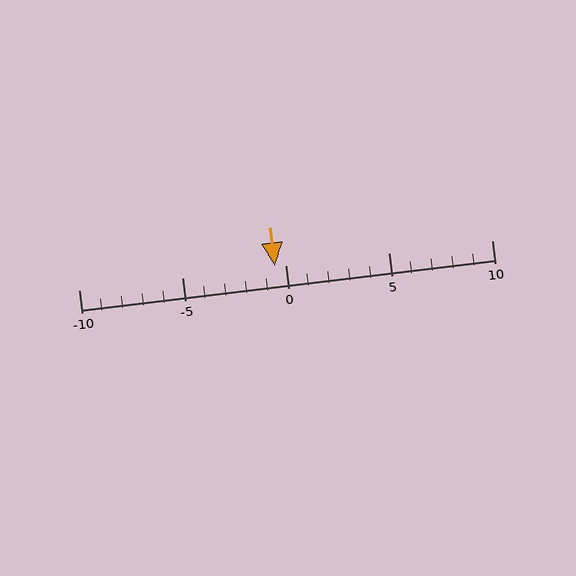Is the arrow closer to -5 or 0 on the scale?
The arrow is closer to 0.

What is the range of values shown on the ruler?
The ruler shows values from -10 to 10.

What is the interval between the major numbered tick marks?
The major tick marks are spaced 5 units apart.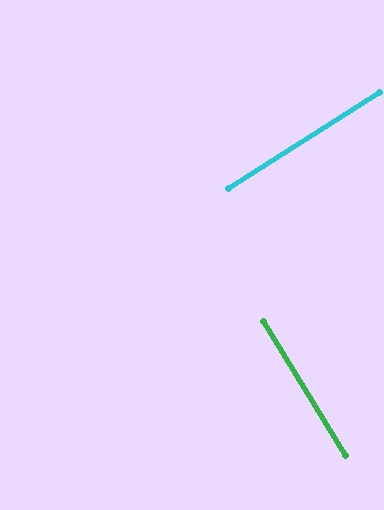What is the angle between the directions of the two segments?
Approximately 89 degrees.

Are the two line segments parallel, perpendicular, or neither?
Perpendicular — they meet at approximately 89°.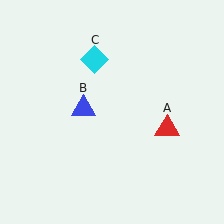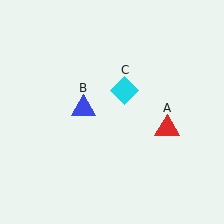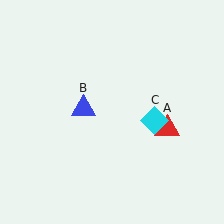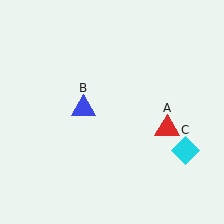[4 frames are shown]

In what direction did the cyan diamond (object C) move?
The cyan diamond (object C) moved down and to the right.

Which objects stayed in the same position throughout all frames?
Red triangle (object A) and blue triangle (object B) remained stationary.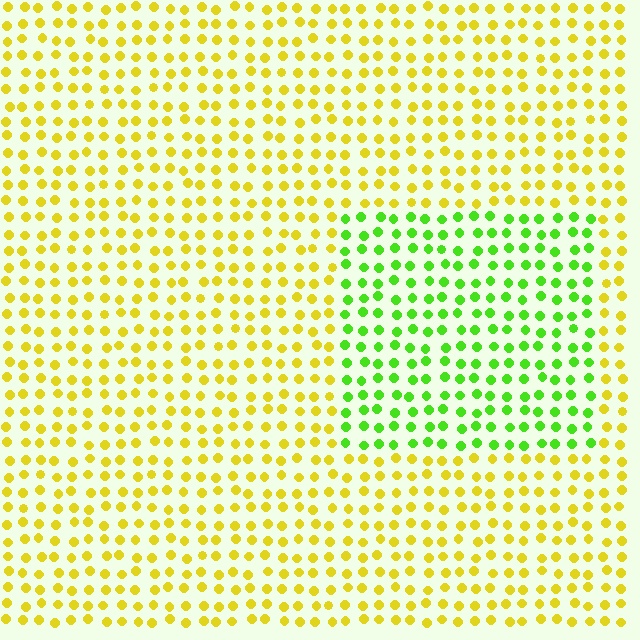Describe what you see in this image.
The image is filled with small yellow elements in a uniform arrangement. A rectangle-shaped region is visible where the elements are tinted to a slightly different hue, forming a subtle color boundary.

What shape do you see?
I see a rectangle.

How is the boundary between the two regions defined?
The boundary is defined purely by a slight shift in hue (about 52 degrees). Spacing, size, and orientation are identical on both sides.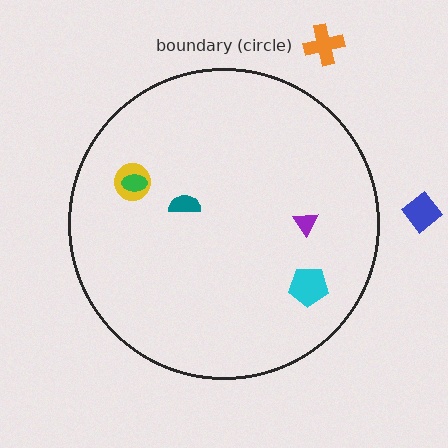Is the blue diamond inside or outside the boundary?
Outside.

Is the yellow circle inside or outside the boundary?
Inside.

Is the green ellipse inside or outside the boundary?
Inside.